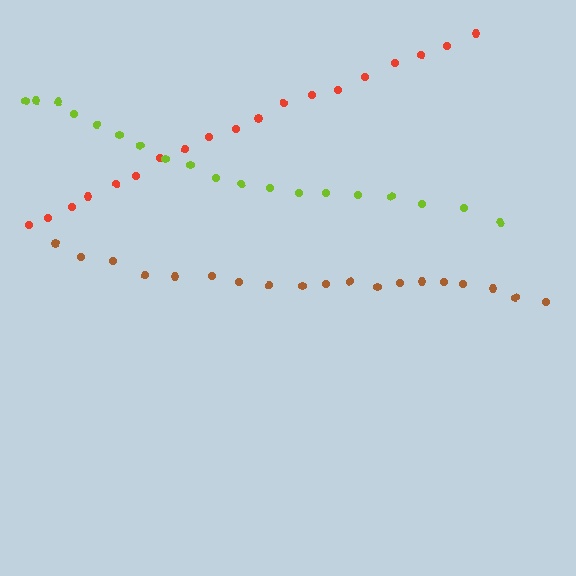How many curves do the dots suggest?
There are 3 distinct paths.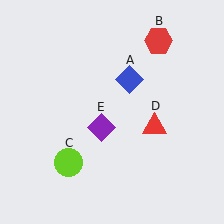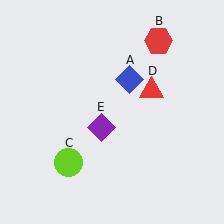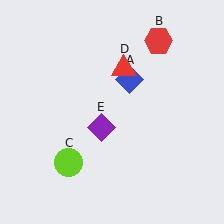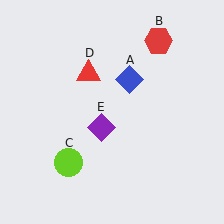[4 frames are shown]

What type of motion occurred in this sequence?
The red triangle (object D) rotated counterclockwise around the center of the scene.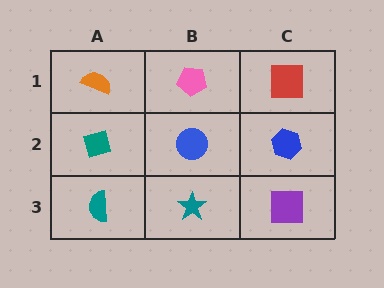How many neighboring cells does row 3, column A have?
2.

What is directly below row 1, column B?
A blue circle.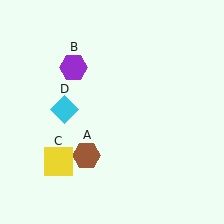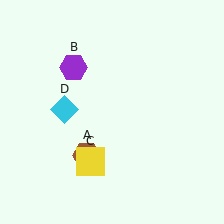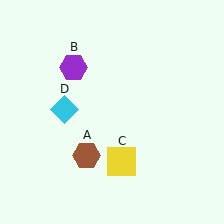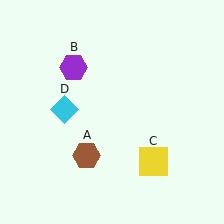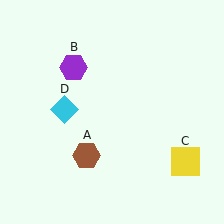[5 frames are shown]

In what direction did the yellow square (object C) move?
The yellow square (object C) moved right.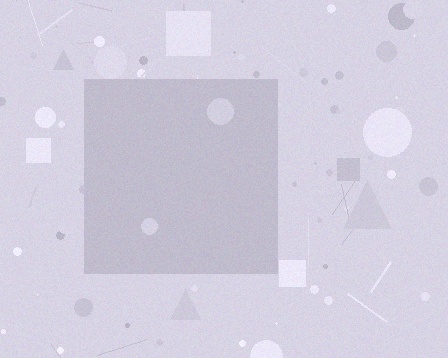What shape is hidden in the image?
A square is hidden in the image.